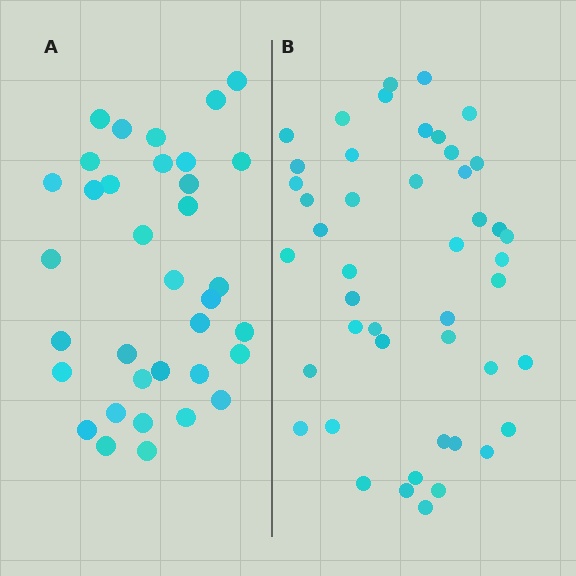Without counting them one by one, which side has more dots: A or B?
Region B (the right region) has more dots.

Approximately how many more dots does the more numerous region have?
Region B has roughly 12 or so more dots than region A.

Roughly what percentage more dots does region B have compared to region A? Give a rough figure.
About 30% more.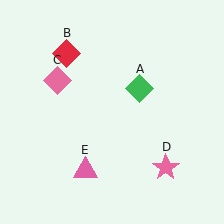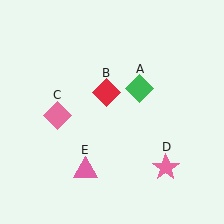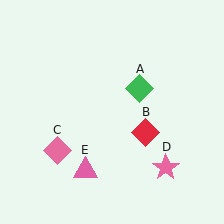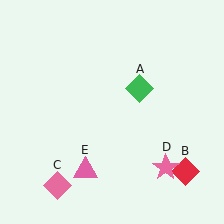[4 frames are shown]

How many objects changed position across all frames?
2 objects changed position: red diamond (object B), pink diamond (object C).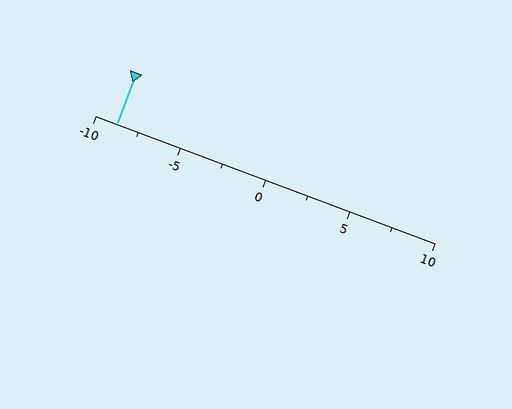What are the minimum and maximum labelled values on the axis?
The axis runs from -10 to 10.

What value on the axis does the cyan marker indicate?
The marker indicates approximately -8.8.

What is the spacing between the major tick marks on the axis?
The major ticks are spaced 5 apart.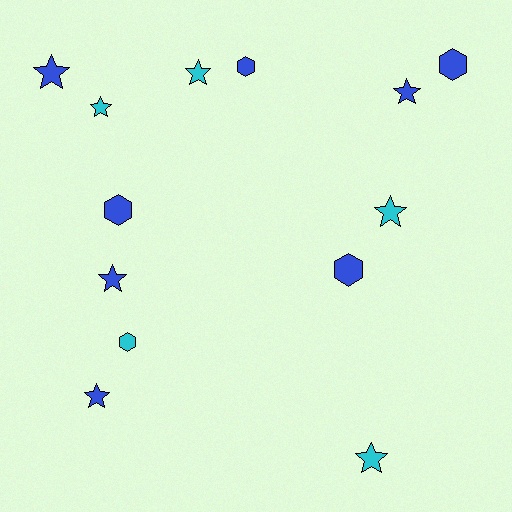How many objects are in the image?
There are 13 objects.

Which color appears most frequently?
Blue, with 8 objects.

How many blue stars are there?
There are 4 blue stars.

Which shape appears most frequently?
Star, with 8 objects.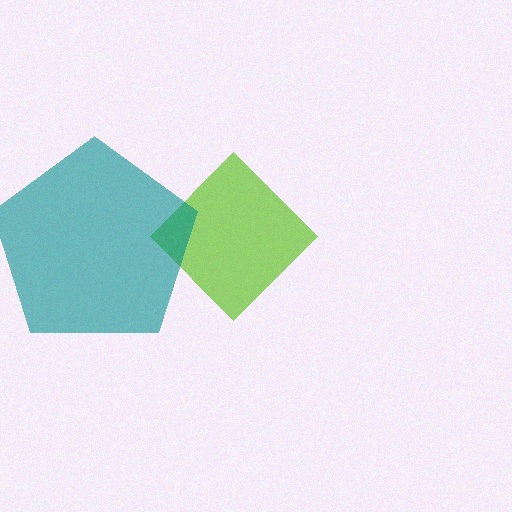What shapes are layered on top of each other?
The layered shapes are: a lime diamond, a teal pentagon.